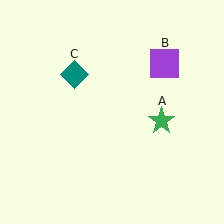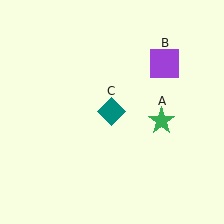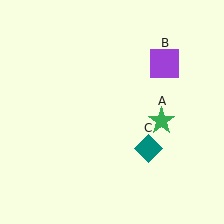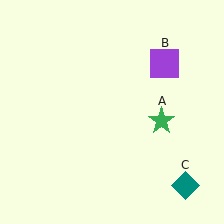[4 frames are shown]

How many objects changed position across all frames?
1 object changed position: teal diamond (object C).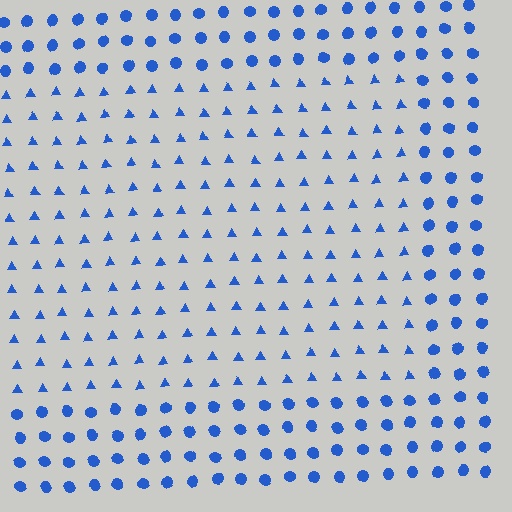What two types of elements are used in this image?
The image uses triangles inside the rectangle region and circles outside it.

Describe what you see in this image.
The image is filled with small blue elements arranged in a uniform grid. A rectangle-shaped region contains triangles, while the surrounding area contains circles. The boundary is defined purely by the change in element shape.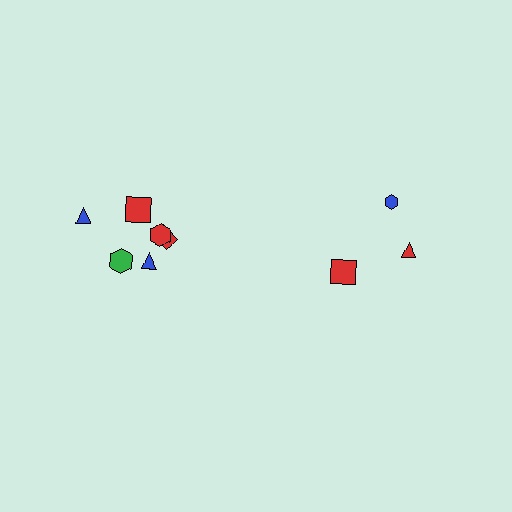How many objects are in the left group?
There are 6 objects.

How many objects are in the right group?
There are 4 objects.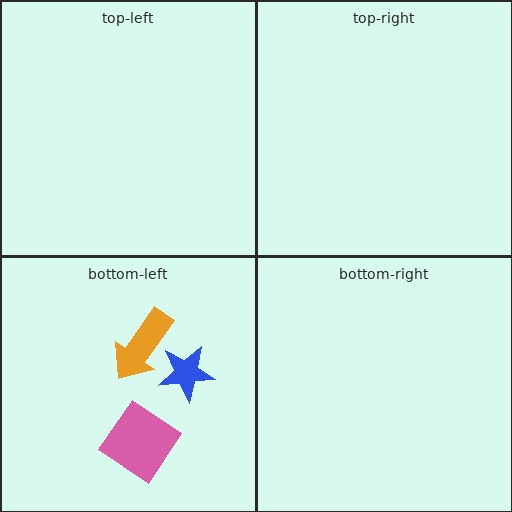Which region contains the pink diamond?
The bottom-left region.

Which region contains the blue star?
The bottom-left region.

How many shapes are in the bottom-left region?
3.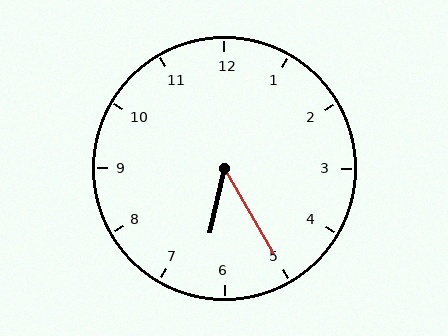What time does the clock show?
6:25.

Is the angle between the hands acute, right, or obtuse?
It is acute.